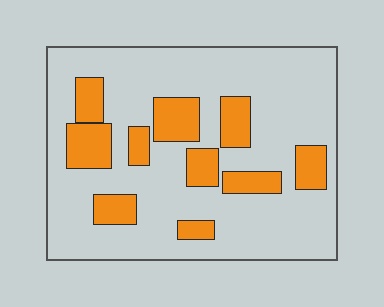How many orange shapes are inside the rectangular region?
10.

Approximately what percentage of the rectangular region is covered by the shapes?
Approximately 25%.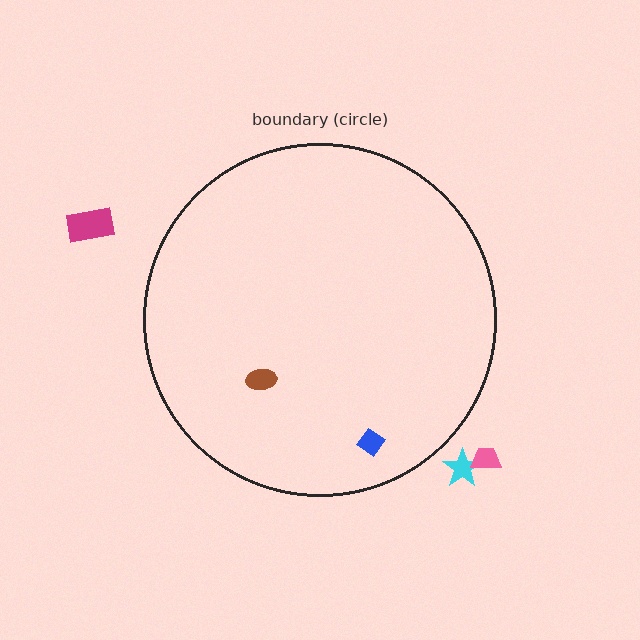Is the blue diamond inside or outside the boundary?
Inside.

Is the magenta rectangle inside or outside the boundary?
Outside.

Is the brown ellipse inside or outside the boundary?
Inside.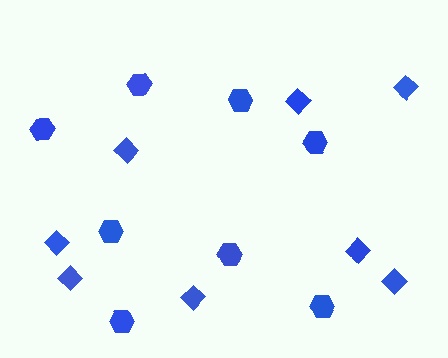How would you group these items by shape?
There are 2 groups: one group of hexagons (8) and one group of diamonds (8).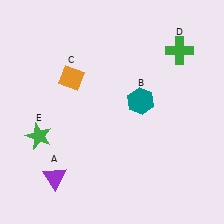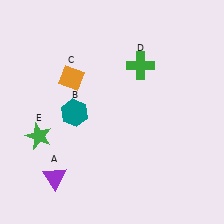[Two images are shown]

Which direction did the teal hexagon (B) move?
The teal hexagon (B) moved left.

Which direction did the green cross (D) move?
The green cross (D) moved left.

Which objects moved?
The objects that moved are: the teal hexagon (B), the green cross (D).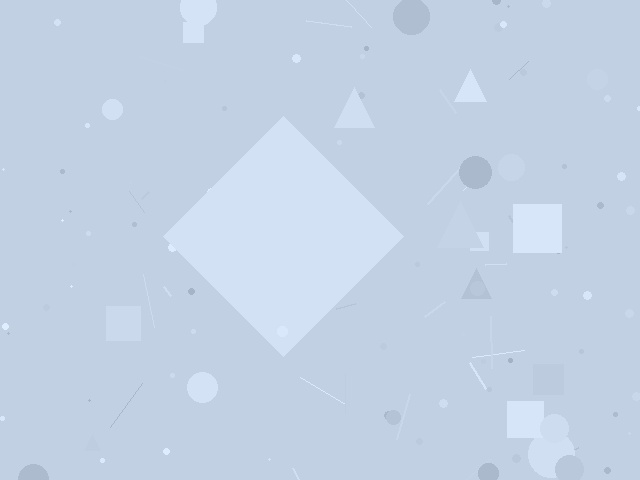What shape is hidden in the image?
A diamond is hidden in the image.